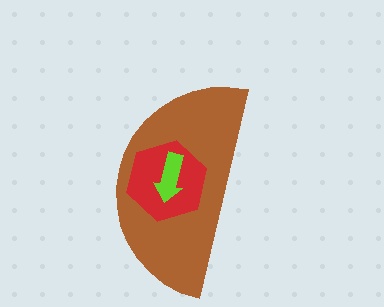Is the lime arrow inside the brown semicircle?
Yes.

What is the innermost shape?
The lime arrow.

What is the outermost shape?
The brown semicircle.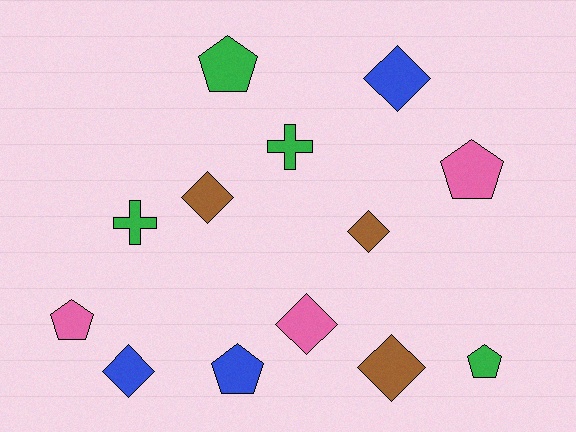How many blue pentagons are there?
There is 1 blue pentagon.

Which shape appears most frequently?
Diamond, with 6 objects.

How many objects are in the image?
There are 13 objects.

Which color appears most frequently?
Green, with 4 objects.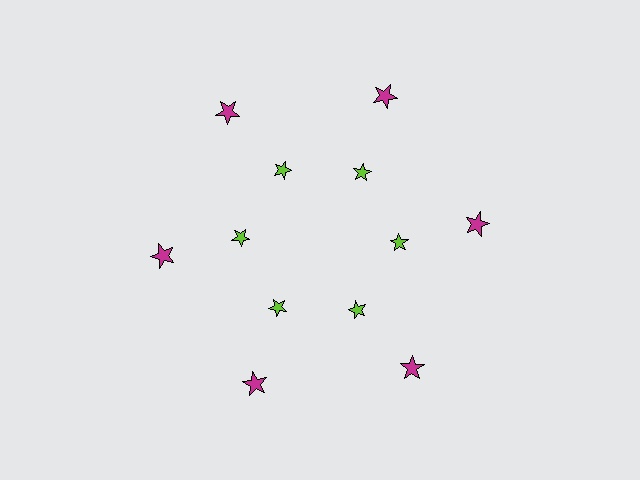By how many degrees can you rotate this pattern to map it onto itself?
The pattern maps onto itself every 60 degrees of rotation.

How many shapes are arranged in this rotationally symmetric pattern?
There are 12 shapes, arranged in 6 groups of 2.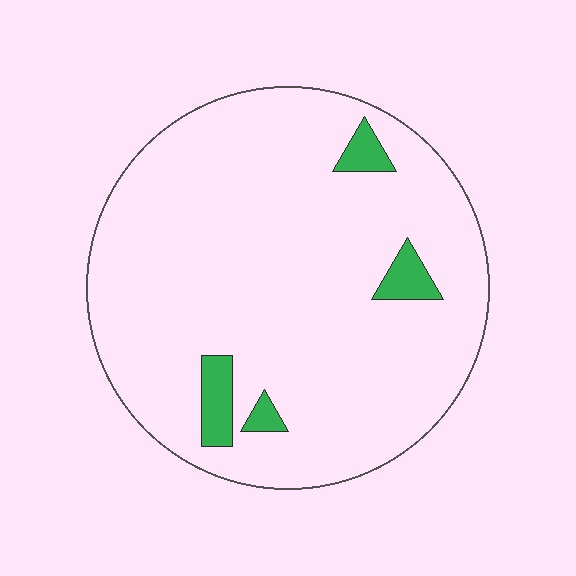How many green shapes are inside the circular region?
4.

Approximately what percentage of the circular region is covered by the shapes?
Approximately 5%.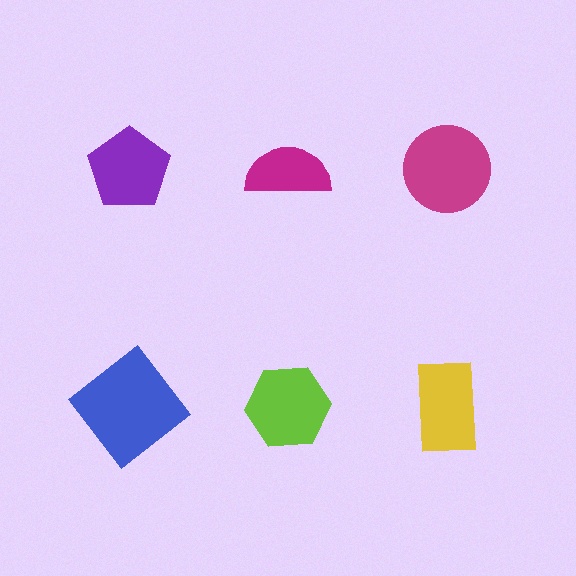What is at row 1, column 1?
A purple pentagon.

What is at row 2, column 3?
A yellow rectangle.